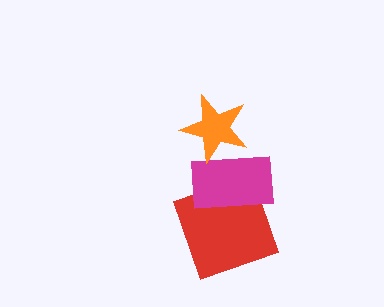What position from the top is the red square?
The red square is 3rd from the top.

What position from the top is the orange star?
The orange star is 1st from the top.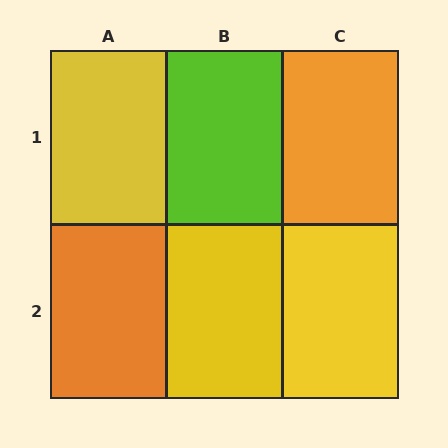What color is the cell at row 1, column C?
Orange.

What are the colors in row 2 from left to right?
Orange, yellow, yellow.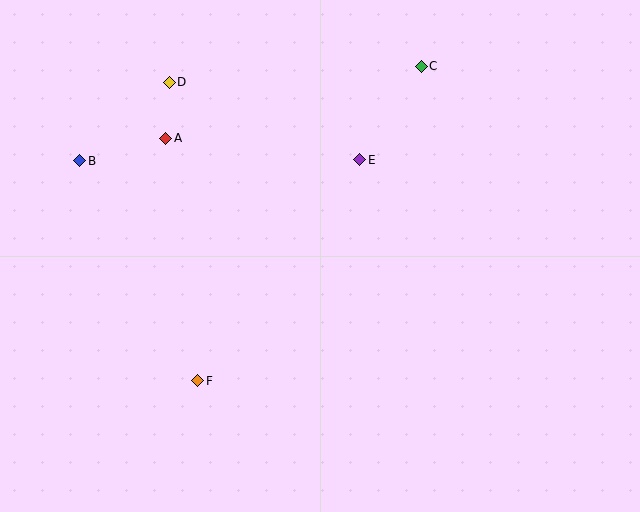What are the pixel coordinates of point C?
Point C is at (421, 66).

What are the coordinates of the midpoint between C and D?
The midpoint between C and D is at (295, 74).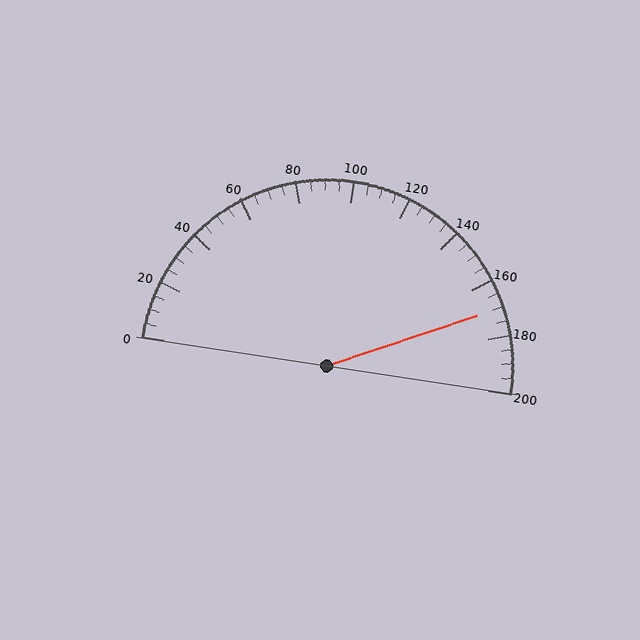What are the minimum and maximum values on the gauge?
The gauge ranges from 0 to 200.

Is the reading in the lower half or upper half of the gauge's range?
The reading is in the upper half of the range (0 to 200).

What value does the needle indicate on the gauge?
The needle indicates approximately 170.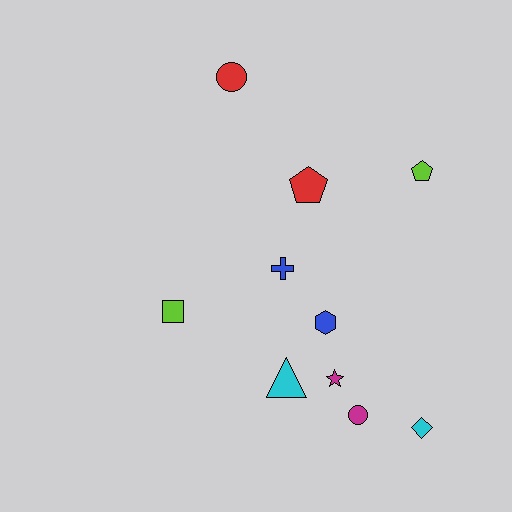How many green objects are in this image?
There are no green objects.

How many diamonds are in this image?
There is 1 diamond.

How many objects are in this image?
There are 10 objects.